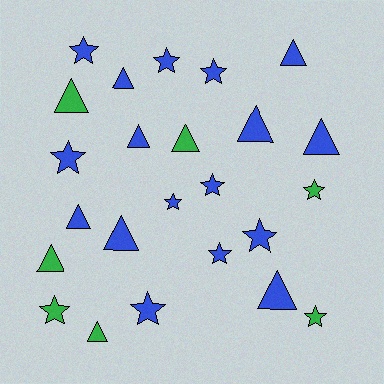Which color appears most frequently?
Blue, with 17 objects.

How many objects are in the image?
There are 24 objects.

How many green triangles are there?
There are 4 green triangles.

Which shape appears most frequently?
Triangle, with 12 objects.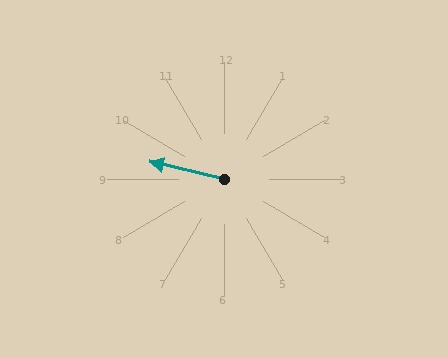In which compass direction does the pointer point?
West.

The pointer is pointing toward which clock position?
Roughly 9 o'clock.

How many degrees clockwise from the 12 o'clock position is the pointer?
Approximately 283 degrees.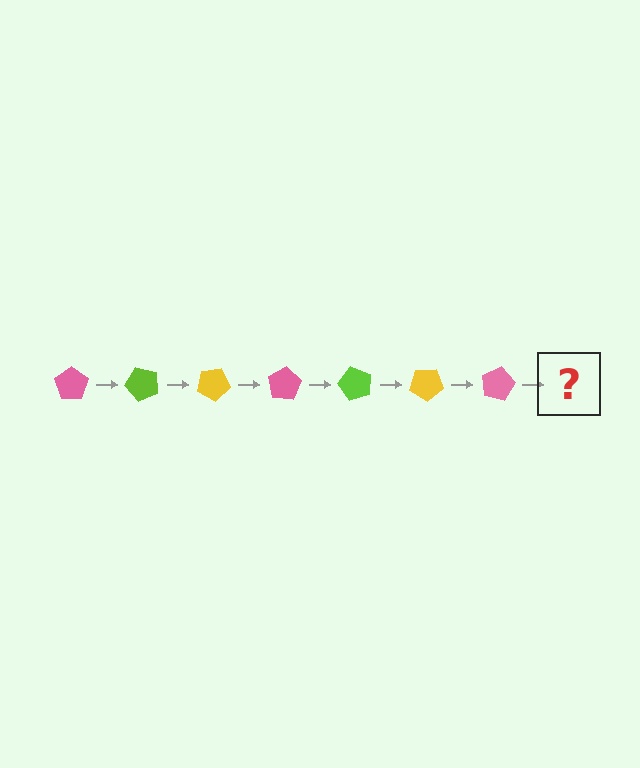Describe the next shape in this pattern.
It should be a lime pentagon, rotated 350 degrees from the start.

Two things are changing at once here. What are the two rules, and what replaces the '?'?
The two rules are that it rotates 50 degrees each step and the color cycles through pink, lime, and yellow. The '?' should be a lime pentagon, rotated 350 degrees from the start.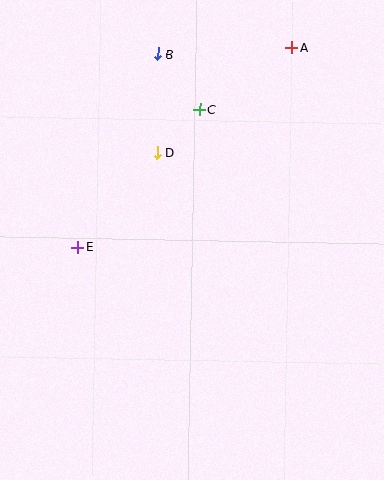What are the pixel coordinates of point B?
Point B is at (158, 54).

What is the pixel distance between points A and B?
The distance between A and B is 134 pixels.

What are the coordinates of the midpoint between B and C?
The midpoint between B and C is at (179, 82).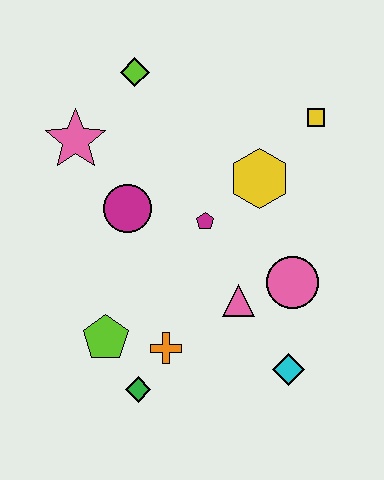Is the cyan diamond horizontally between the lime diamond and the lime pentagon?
No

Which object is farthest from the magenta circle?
The cyan diamond is farthest from the magenta circle.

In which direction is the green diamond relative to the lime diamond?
The green diamond is below the lime diamond.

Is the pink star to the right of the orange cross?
No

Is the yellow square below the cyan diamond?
No